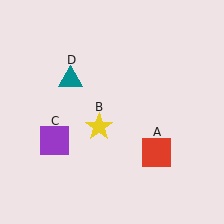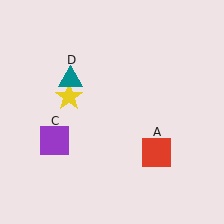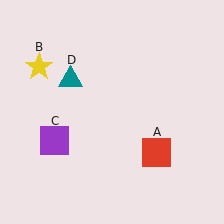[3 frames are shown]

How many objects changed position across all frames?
1 object changed position: yellow star (object B).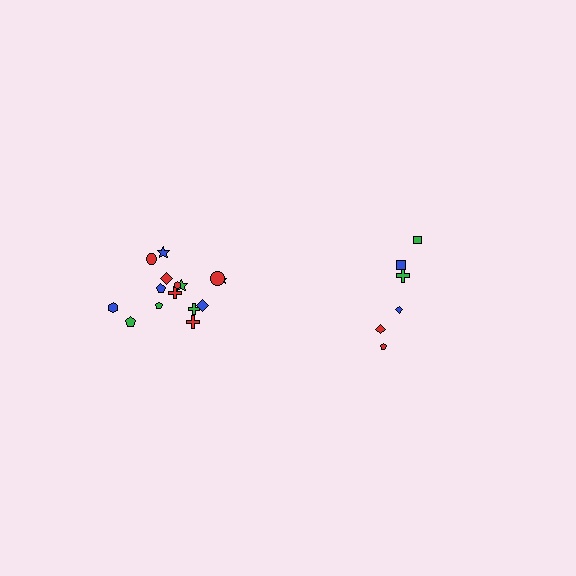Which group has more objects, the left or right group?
The left group.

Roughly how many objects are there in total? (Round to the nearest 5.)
Roughly 20 objects in total.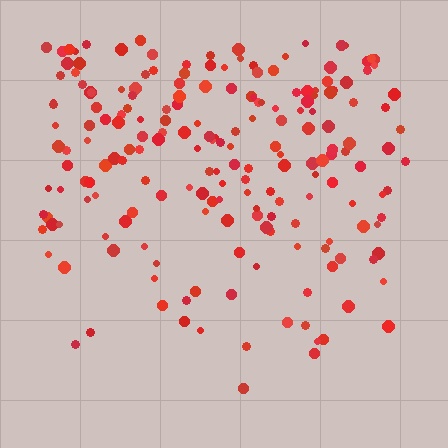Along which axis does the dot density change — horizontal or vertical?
Vertical.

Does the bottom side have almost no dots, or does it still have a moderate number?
Still a moderate number, just noticeably fewer than the top.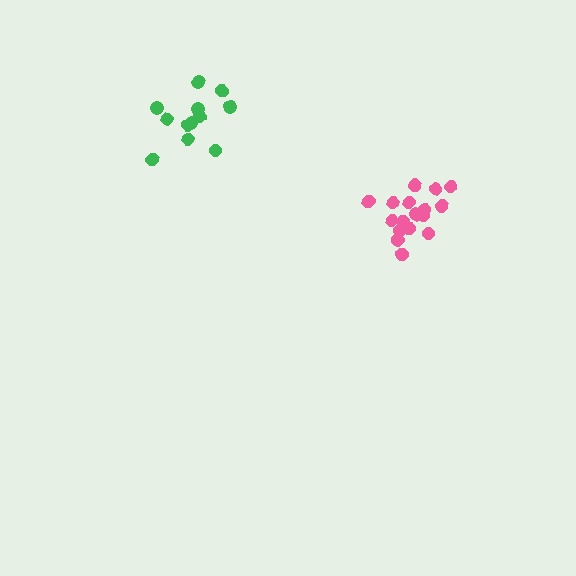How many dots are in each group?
Group 1: 18 dots, Group 2: 12 dots (30 total).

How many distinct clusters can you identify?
There are 2 distinct clusters.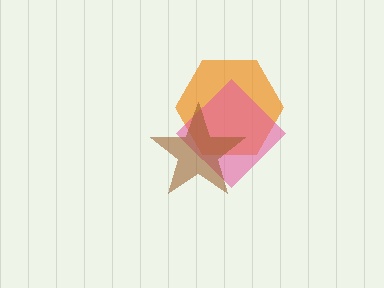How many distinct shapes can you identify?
There are 3 distinct shapes: an orange hexagon, a pink diamond, a brown star.